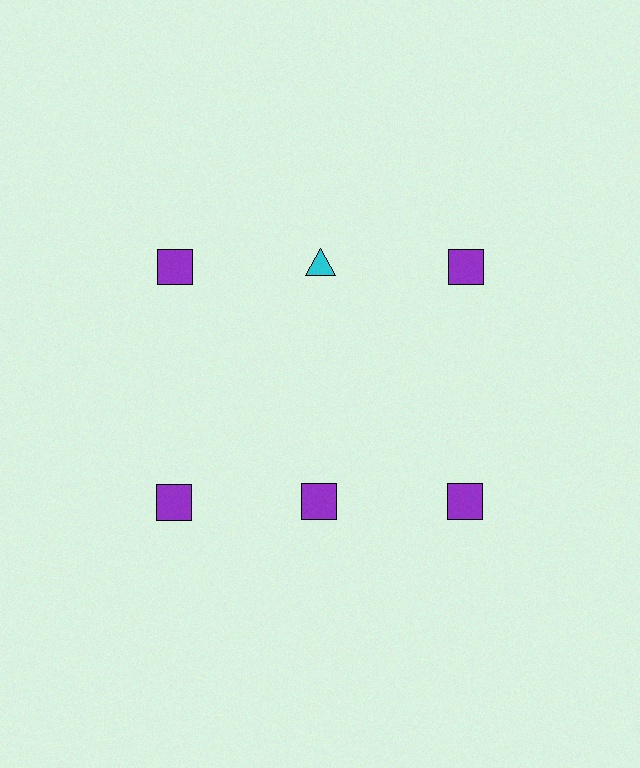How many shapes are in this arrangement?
There are 6 shapes arranged in a grid pattern.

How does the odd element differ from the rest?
It differs in both color (cyan instead of purple) and shape (triangle instead of square).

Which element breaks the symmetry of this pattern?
The cyan triangle in the top row, second from left column breaks the symmetry. All other shapes are purple squares.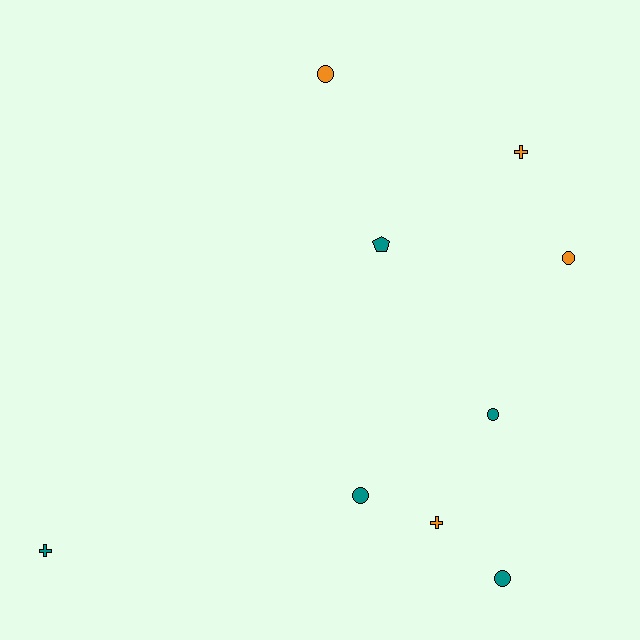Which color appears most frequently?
Teal, with 5 objects.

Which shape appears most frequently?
Circle, with 5 objects.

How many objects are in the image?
There are 9 objects.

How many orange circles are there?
There are 2 orange circles.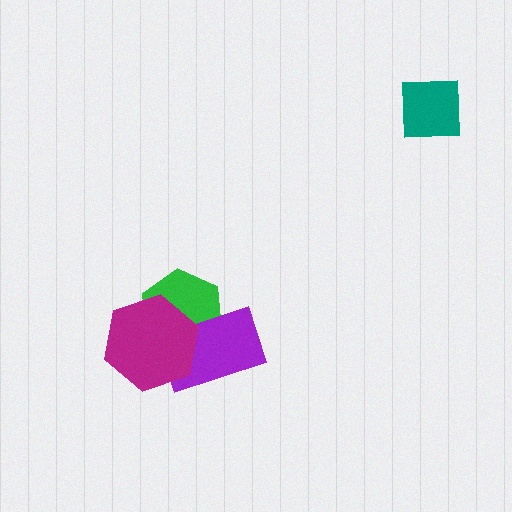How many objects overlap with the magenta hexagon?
2 objects overlap with the magenta hexagon.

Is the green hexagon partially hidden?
Yes, it is partially covered by another shape.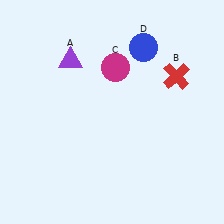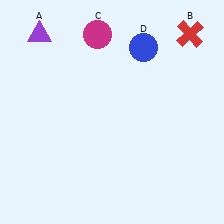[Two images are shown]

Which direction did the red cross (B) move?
The red cross (B) moved up.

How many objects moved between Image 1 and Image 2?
3 objects moved between the two images.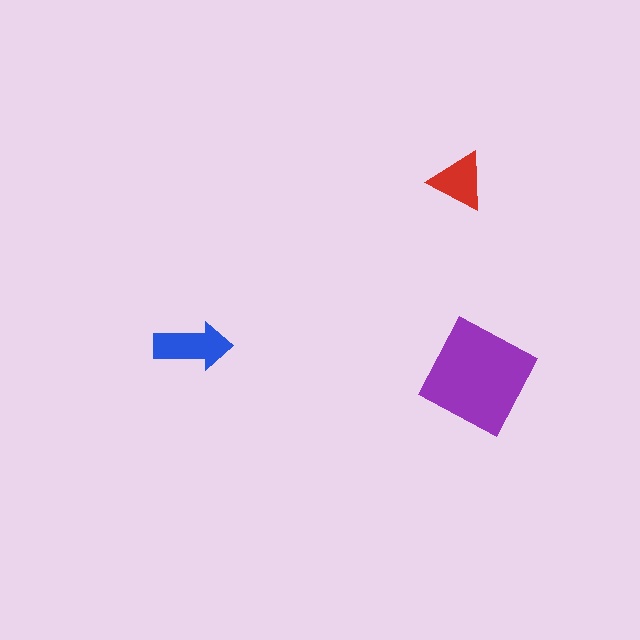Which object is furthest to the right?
The purple diamond is rightmost.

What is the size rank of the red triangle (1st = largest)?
3rd.